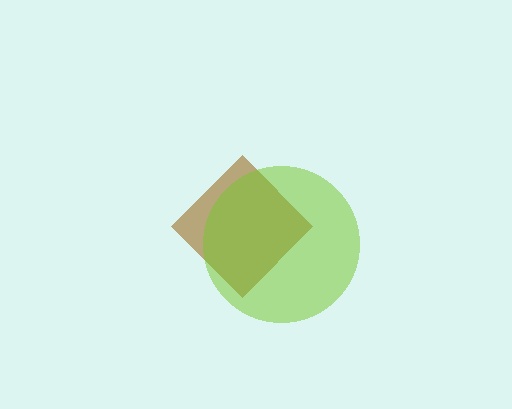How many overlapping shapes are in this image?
There are 2 overlapping shapes in the image.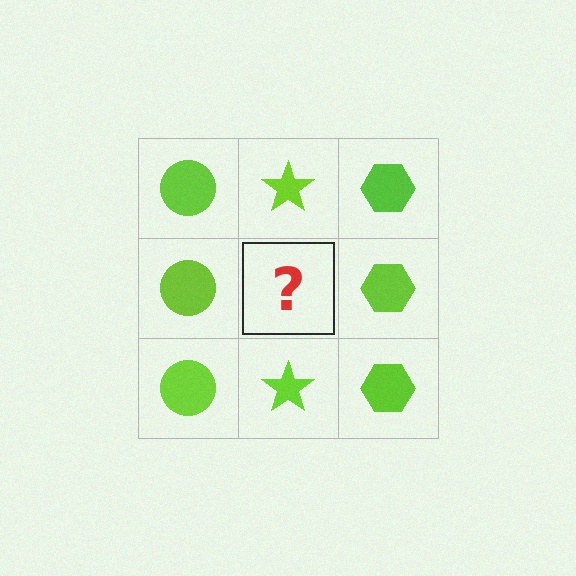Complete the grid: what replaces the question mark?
The question mark should be replaced with a lime star.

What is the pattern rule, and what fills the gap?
The rule is that each column has a consistent shape. The gap should be filled with a lime star.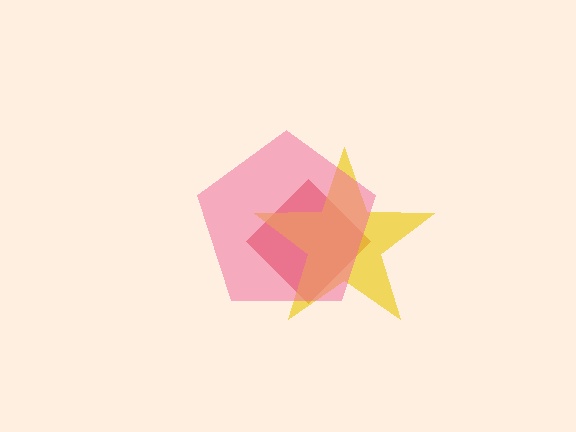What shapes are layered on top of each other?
The layered shapes are: a red diamond, a yellow star, a pink pentagon.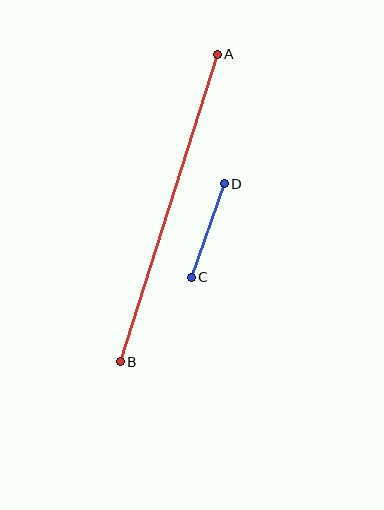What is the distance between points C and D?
The distance is approximately 99 pixels.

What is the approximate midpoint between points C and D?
The midpoint is at approximately (208, 230) pixels.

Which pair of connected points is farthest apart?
Points A and B are farthest apart.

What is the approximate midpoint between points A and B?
The midpoint is at approximately (169, 208) pixels.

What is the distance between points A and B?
The distance is approximately 322 pixels.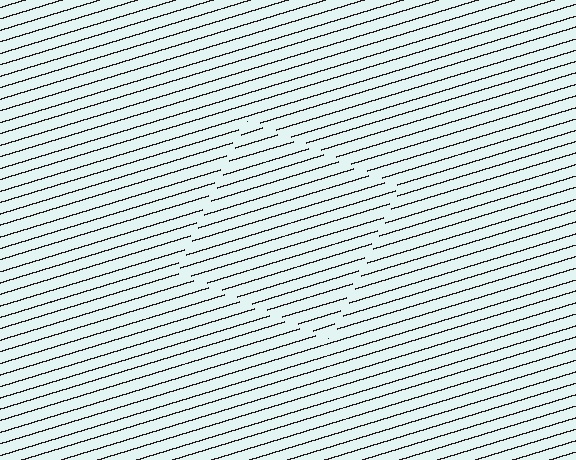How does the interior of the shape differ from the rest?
The interior of the shape contains the same grating, shifted by half a period — the contour is defined by the phase discontinuity where line-ends from the inner and outer gratings abut.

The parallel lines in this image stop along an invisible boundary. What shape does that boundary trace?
An illusory square. The interior of the shape contains the same grating, shifted by half a period — the contour is defined by the phase discontinuity where line-ends from the inner and outer gratings abut.